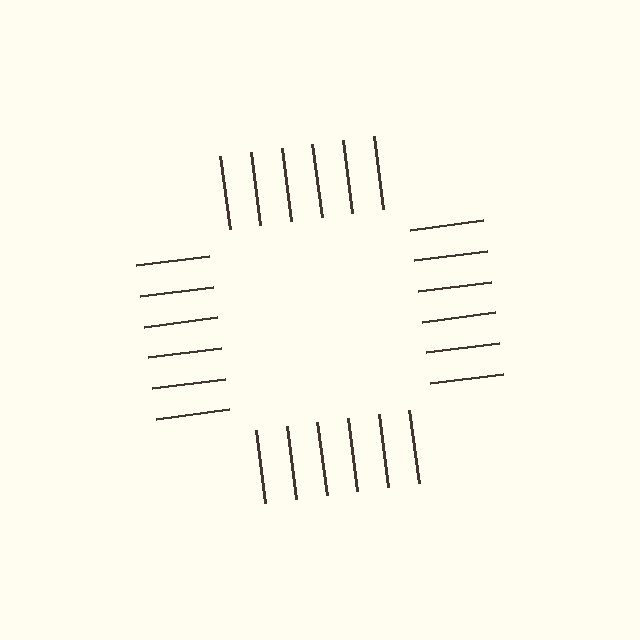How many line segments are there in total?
24 — 6 along each of the 4 edges.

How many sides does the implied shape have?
4 sides — the line-ends trace a square.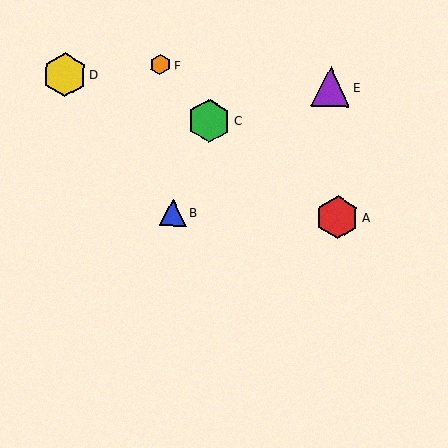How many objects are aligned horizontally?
2 objects (A, B) are aligned horizontally.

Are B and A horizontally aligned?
Yes, both are at y≈213.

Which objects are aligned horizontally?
Objects A, B are aligned horizontally.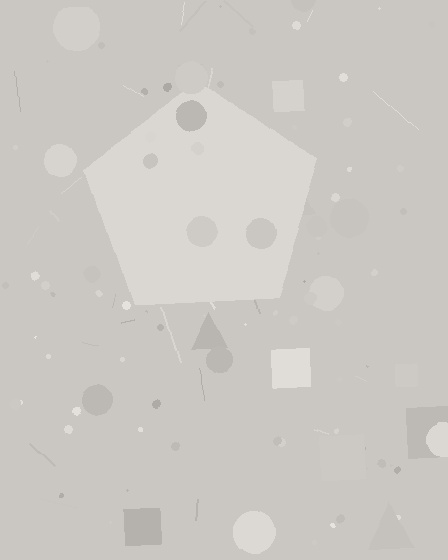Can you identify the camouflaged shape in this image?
The camouflaged shape is a pentagon.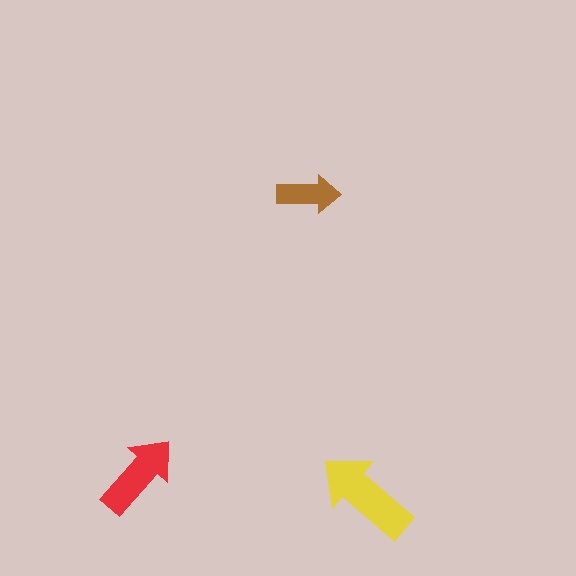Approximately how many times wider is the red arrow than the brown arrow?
About 1.5 times wider.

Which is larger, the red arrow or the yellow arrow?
The yellow one.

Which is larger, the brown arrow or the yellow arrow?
The yellow one.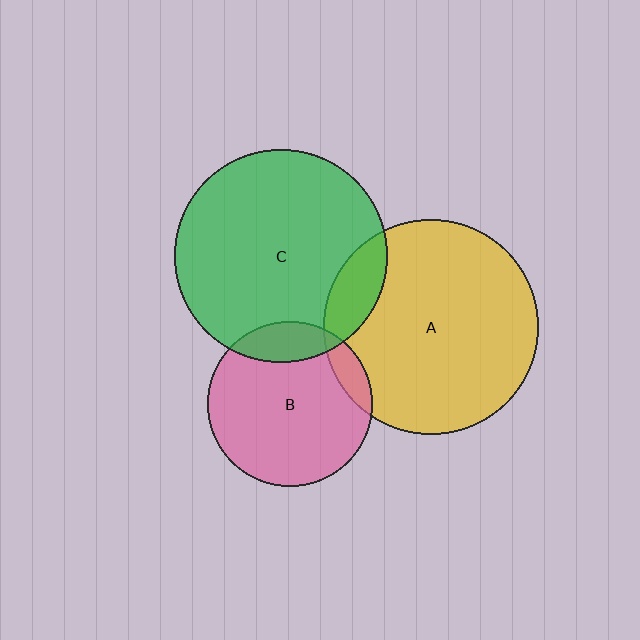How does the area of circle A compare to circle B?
Approximately 1.7 times.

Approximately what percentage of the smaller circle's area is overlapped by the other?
Approximately 10%.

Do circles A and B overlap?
Yes.